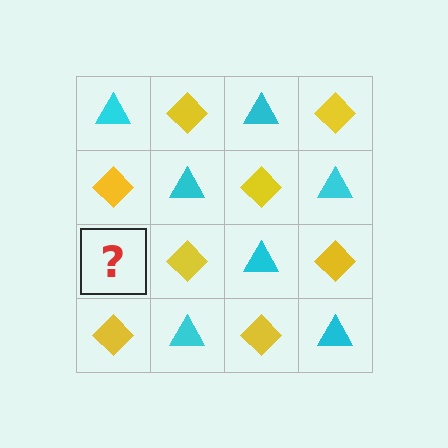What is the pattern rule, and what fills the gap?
The rule is that it alternates cyan triangle and yellow diamond in a checkerboard pattern. The gap should be filled with a cyan triangle.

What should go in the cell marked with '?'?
The missing cell should contain a cyan triangle.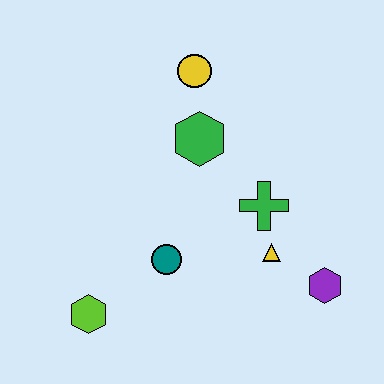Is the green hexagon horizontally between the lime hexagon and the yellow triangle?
Yes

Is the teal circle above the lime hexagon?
Yes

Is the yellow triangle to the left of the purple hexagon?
Yes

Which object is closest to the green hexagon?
The yellow circle is closest to the green hexagon.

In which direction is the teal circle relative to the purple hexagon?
The teal circle is to the left of the purple hexagon.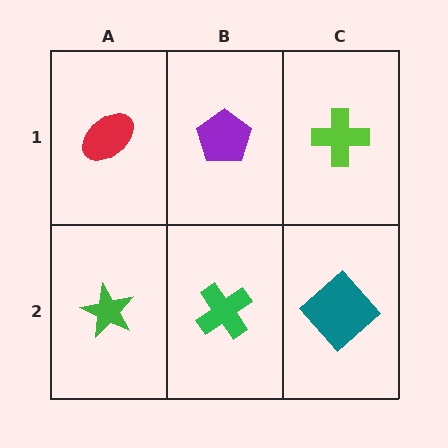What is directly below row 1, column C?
A teal diamond.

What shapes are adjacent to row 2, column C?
A lime cross (row 1, column C), a green cross (row 2, column B).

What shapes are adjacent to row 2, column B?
A purple pentagon (row 1, column B), a green star (row 2, column A), a teal diamond (row 2, column C).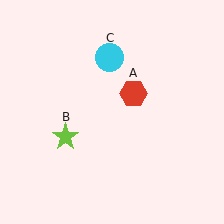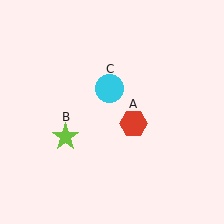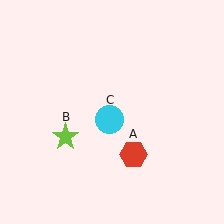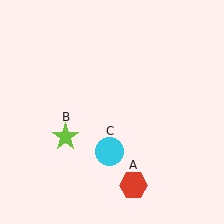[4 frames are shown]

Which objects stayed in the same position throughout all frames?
Lime star (object B) remained stationary.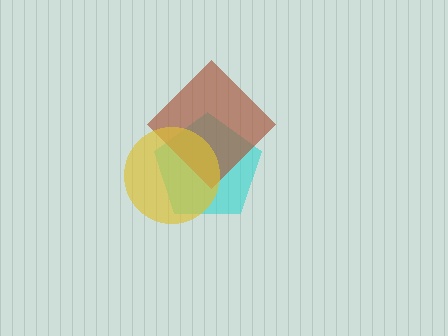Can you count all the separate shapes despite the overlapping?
Yes, there are 3 separate shapes.